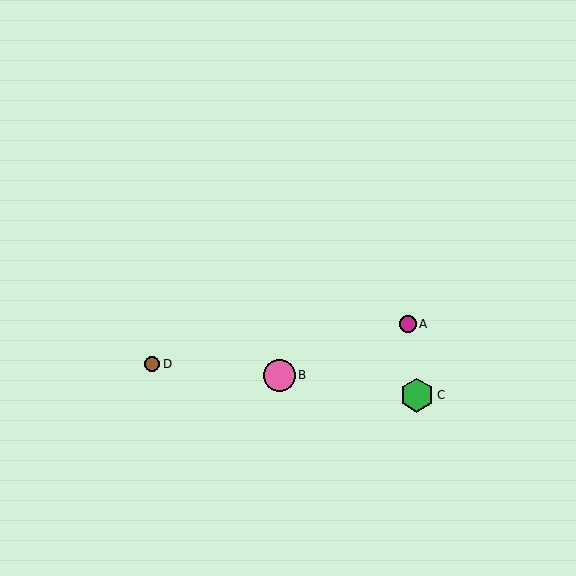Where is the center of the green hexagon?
The center of the green hexagon is at (417, 395).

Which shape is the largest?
The green hexagon (labeled C) is the largest.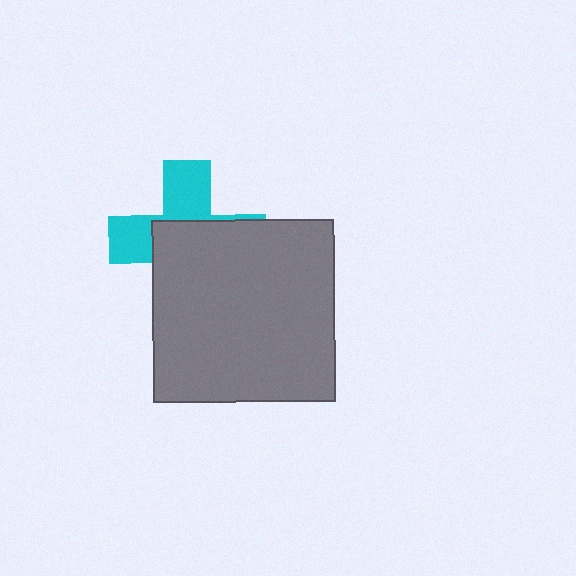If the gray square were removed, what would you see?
You would see the complete cyan cross.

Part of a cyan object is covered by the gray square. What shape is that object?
It is a cross.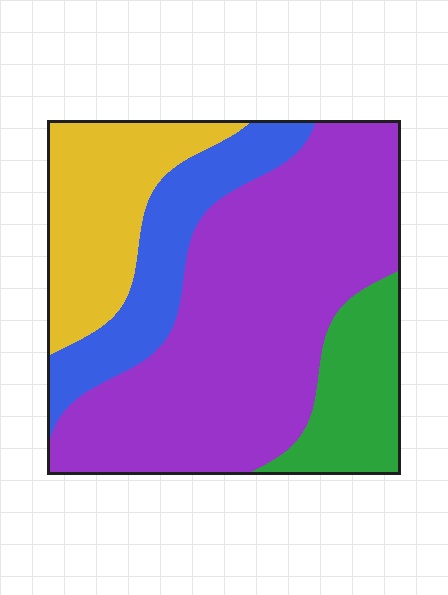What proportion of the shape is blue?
Blue takes up about one sixth (1/6) of the shape.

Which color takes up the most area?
Purple, at roughly 50%.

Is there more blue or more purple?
Purple.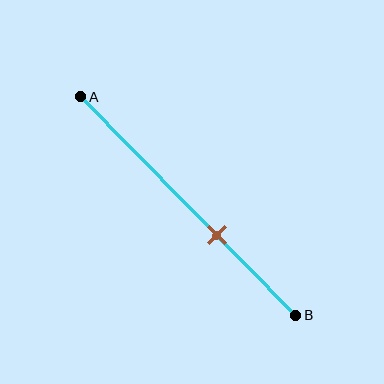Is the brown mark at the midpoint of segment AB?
No, the mark is at about 65% from A, not at the 50% midpoint.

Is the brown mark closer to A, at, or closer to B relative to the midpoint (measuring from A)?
The brown mark is closer to point B than the midpoint of segment AB.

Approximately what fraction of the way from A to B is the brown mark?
The brown mark is approximately 65% of the way from A to B.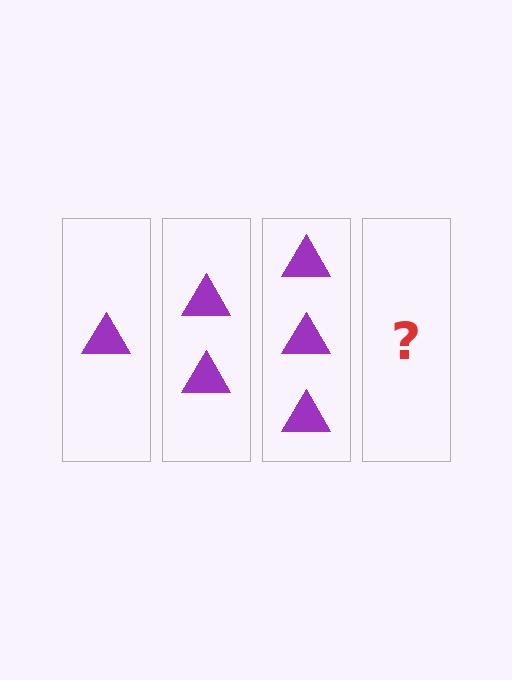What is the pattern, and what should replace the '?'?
The pattern is that each step adds one more triangle. The '?' should be 4 triangles.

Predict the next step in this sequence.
The next step is 4 triangles.